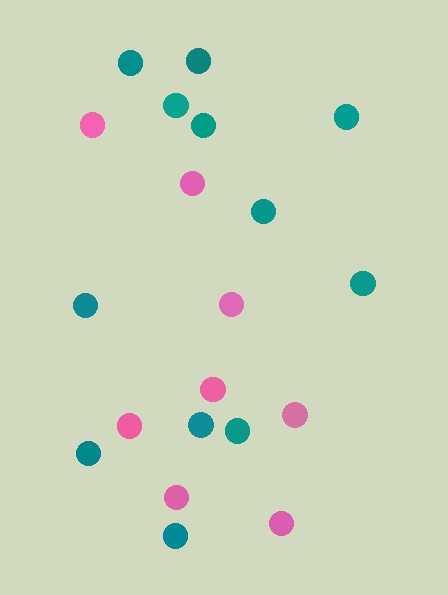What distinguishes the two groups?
There are 2 groups: one group of pink circles (8) and one group of teal circles (12).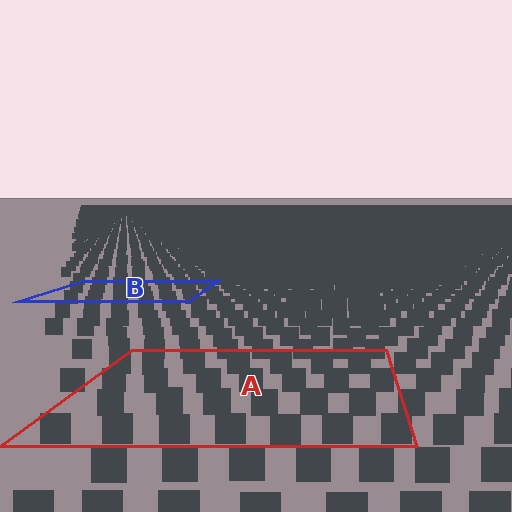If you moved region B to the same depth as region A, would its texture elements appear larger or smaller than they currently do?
They would appear larger. At a closer depth, the same texture elements are projected at a bigger on-screen size.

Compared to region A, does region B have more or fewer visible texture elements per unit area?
Region B has more texture elements per unit area — they are packed more densely because it is farther away.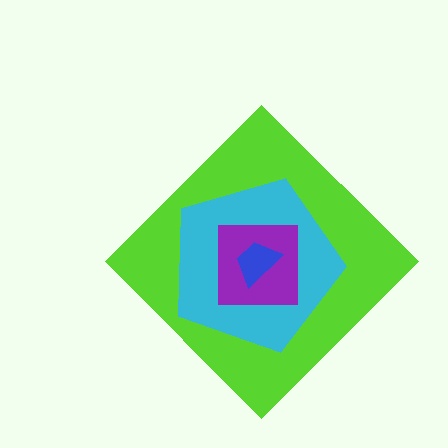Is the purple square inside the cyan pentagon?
Yes.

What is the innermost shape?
The blue trapezoid.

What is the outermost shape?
The lime diamond.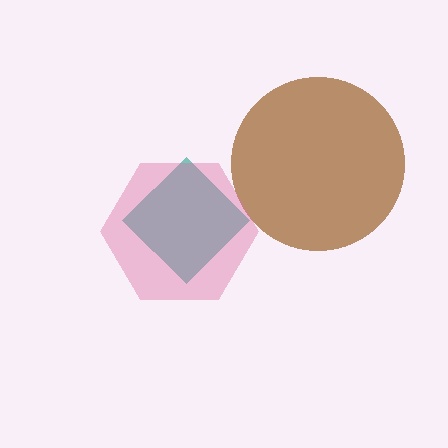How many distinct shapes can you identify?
There are 3 distinct shapes: a teal diamond, a brown circle, a pink hexagon.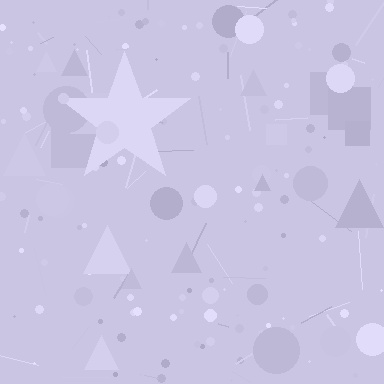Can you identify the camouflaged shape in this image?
The camouflaged shape is a star.